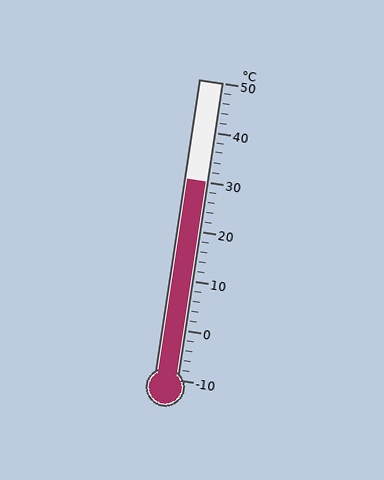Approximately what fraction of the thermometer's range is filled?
The thermometer is filled to approximately 65% of its range.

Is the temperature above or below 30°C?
The temperature is at 30°C.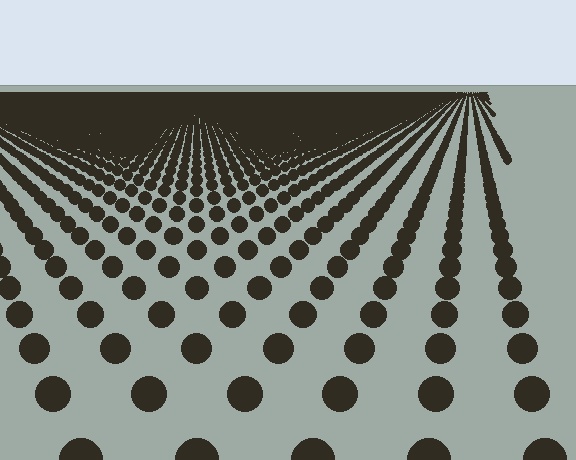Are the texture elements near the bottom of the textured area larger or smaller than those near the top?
Larger. Near the bottom, elements are closer to the viewer and appear at a bigger on-screen size.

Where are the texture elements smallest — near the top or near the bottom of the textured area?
Near the top.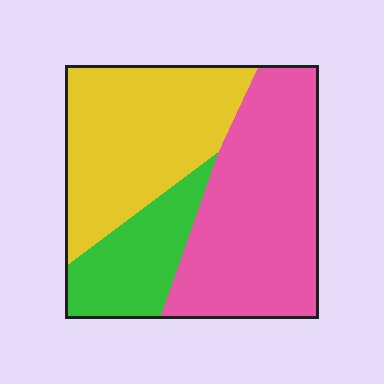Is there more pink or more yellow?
Pink.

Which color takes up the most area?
Pink, at roughly 45%.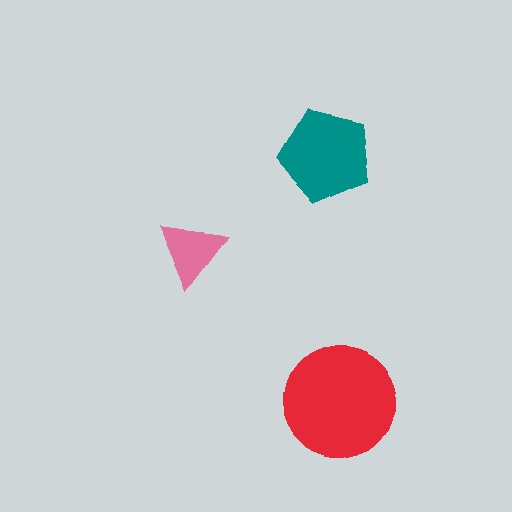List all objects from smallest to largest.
The pink triangle, the teal pentagon, the red circle.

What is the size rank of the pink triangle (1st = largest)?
3rd.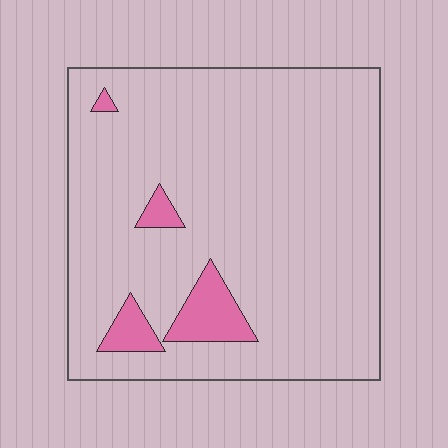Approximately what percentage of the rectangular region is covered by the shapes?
Approximately 10%.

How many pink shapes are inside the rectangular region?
4.